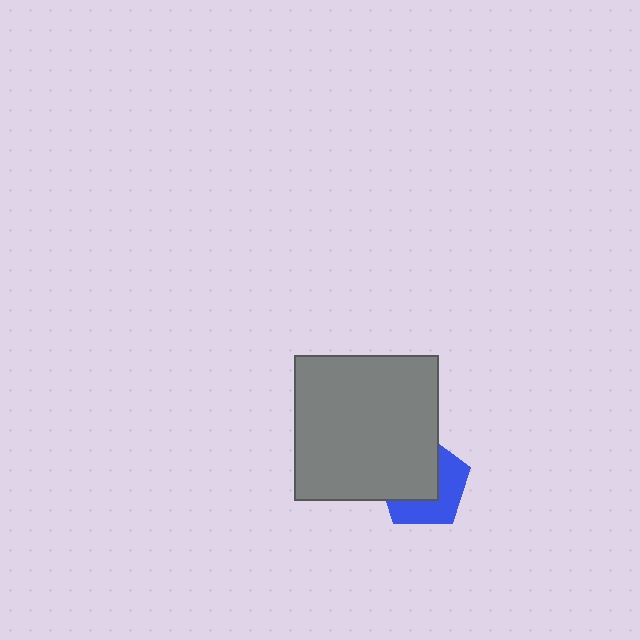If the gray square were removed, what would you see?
You would see the complete blue pentagon.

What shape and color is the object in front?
The object in front is a gray square.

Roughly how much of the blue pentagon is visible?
A small part of it is visible (roughly 45%).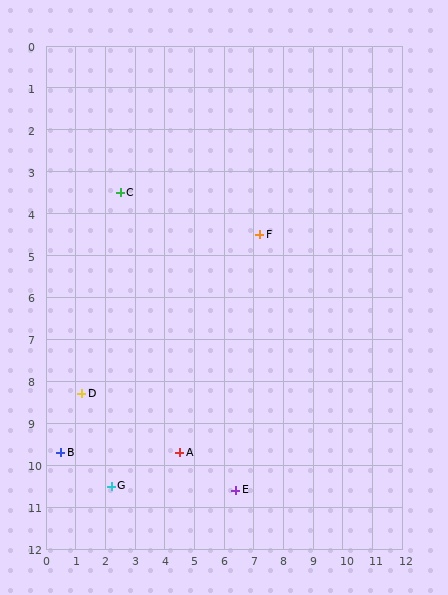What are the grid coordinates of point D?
Point D is at approximately (1.2, 8.3).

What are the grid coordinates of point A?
Point A is at approximately (4.5, 9.7).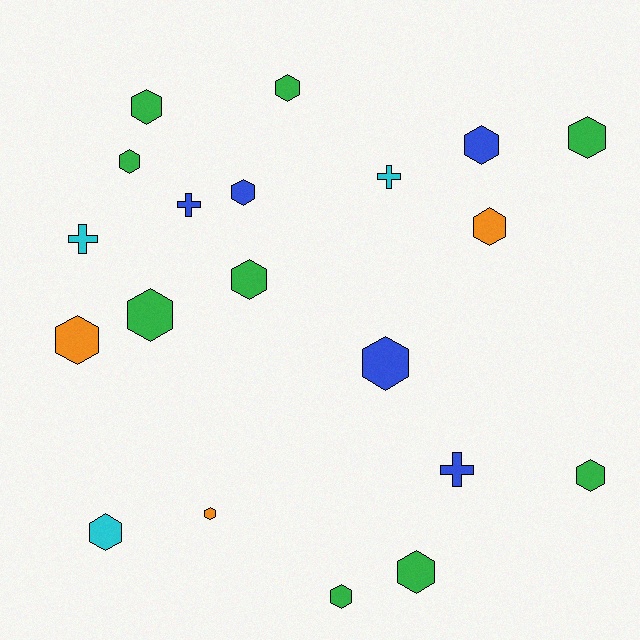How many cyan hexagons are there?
There is 1 cyan hexagon.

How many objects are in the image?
There are 20 objects.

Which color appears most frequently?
Green, with 9 objects.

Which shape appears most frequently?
Hexagon, with 16 objects.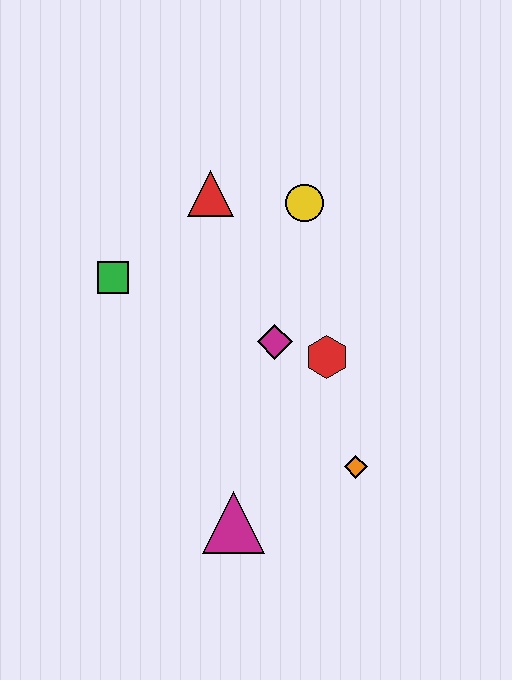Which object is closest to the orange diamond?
The red hexagon is closest to the orange diamond.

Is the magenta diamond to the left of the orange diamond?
Yes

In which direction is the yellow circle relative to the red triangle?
The yellow circle is to the right of the red triangle.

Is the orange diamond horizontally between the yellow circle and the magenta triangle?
No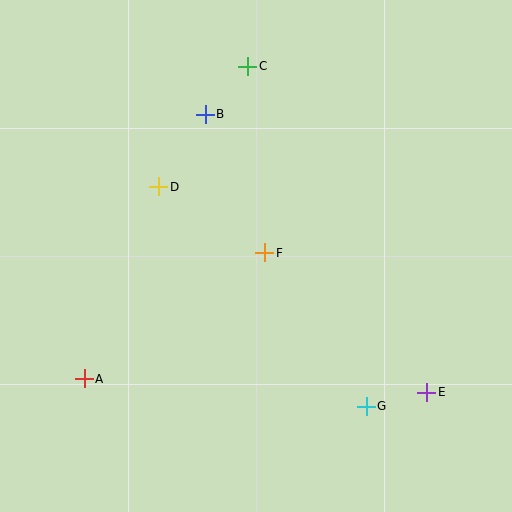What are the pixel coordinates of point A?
Point A is at (84, 379).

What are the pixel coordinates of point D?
Point D is at (159, 187).